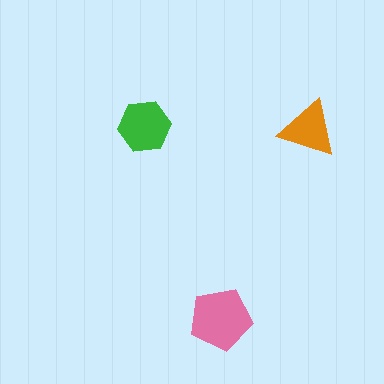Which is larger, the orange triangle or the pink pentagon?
The pink pentagon.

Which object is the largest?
The pink pentagon.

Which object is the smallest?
The orange triangle.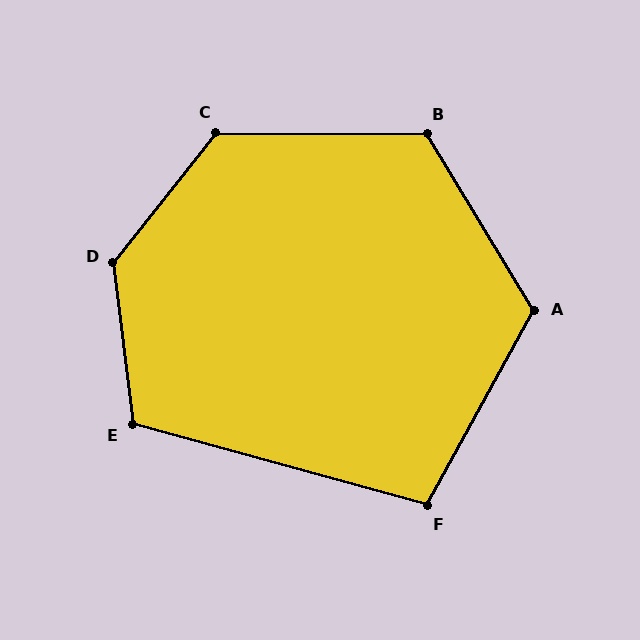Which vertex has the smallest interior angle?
F, at approximately 103 degrees.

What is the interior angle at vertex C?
Approximately 128 degrees (obtuse).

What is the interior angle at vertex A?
Approximately 120 degrees (obtuse).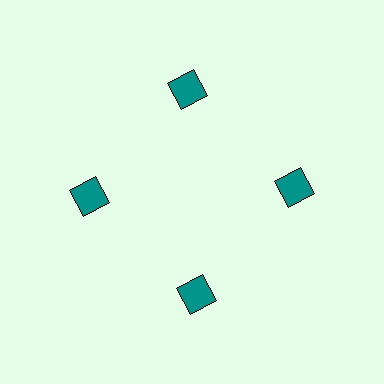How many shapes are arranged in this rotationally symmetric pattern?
There are 4 shapes, arranged in 4 groups of 1.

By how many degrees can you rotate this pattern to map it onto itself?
The pattern maps onto itself every 90 degrees of rotation.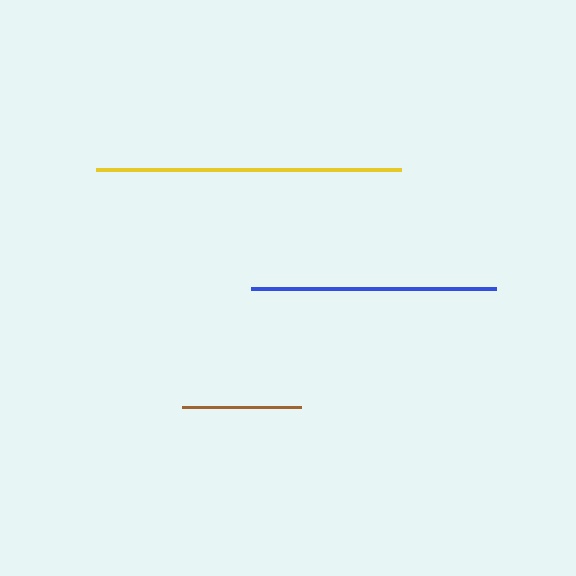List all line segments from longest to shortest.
From longest to shortest: yellow, blue, brown.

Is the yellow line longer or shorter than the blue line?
The yellow line is longer than the blue line.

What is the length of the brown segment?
The brown segment is approximately 119 pixels long.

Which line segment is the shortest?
The brown line is the shortest at approximately 119 pixels.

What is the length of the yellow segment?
The yellow segment is approximately 305 pixels long.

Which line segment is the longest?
The yellow line is the longest at approximately 305 pixels.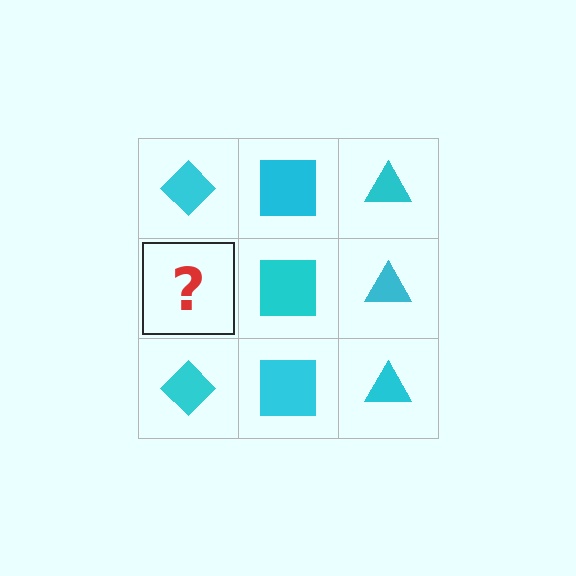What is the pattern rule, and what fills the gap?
The rule is that each column has a consistent shape. The gap should be filled with a cyan diamond.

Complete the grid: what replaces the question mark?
The question mark should be replaced with a cyan diamond.